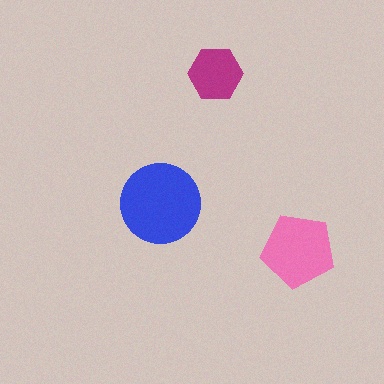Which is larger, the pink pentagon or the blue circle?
The blue circle.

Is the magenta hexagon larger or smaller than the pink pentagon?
Smaller.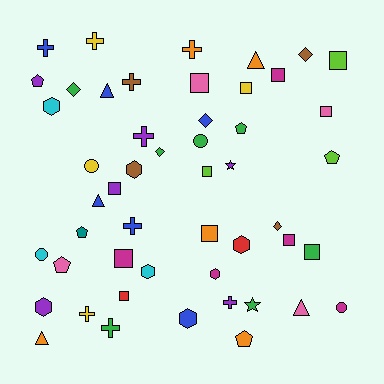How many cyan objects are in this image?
There are 3 cyan objects.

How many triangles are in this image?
There are 5 triangles.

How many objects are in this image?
There are 50 objects.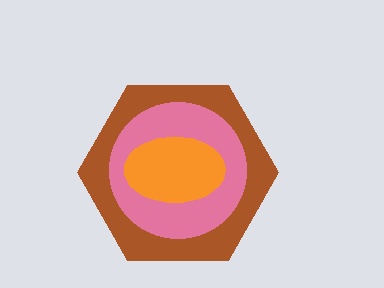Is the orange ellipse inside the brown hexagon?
Yes.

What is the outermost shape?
The brown hexagon.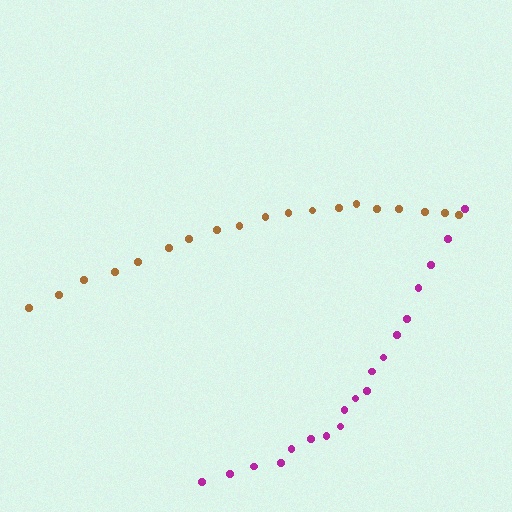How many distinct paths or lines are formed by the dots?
There are 2 distinct paths.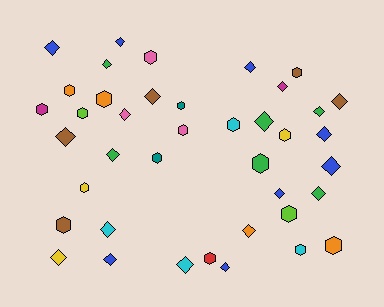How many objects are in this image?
There are 40 objects.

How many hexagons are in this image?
There are 18 hexagons.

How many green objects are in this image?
There are 6 green objects.